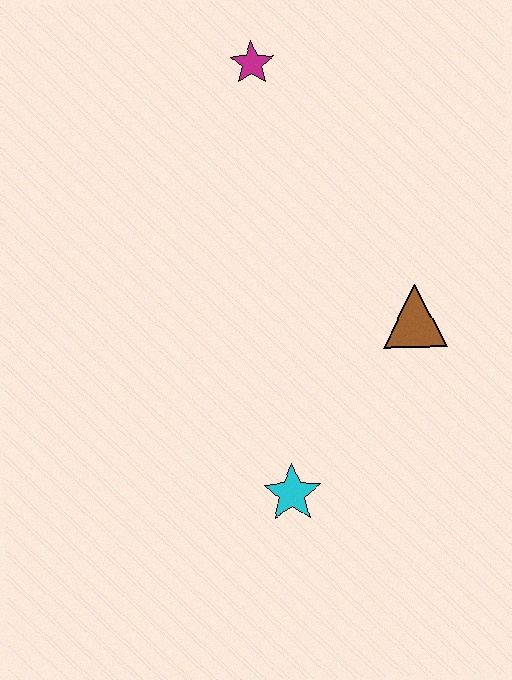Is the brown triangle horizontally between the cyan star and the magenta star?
No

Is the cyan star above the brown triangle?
No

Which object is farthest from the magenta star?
The cyan star is farthest from the magenta star.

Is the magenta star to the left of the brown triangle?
Yes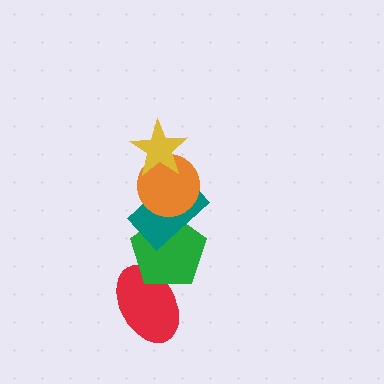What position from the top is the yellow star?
The yellow star is 1st from the top.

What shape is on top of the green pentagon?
The teal rectangle is on top of the green pentagon.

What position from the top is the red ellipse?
The red ellipse is 5th from the top.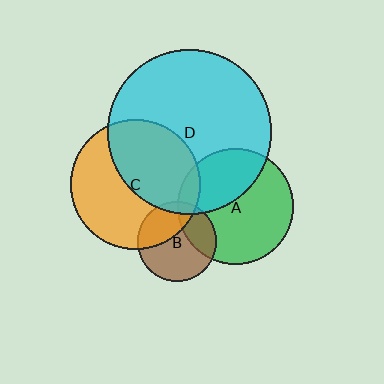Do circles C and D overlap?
Yes.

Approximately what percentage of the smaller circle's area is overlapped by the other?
Approximately 50%.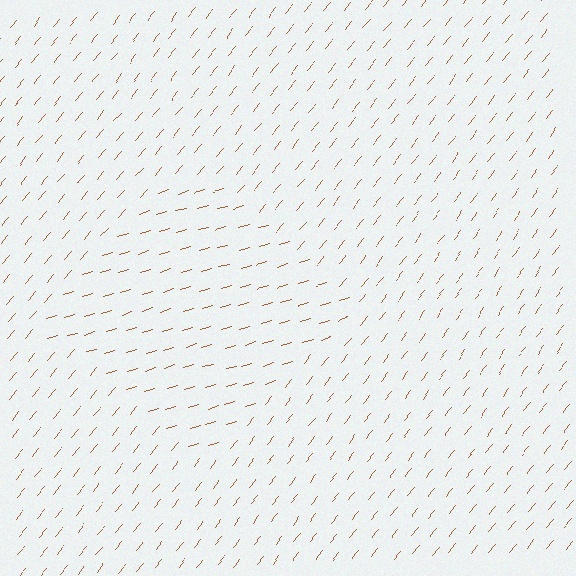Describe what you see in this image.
The image is filled with small brown line segments. A diamond region in the image has lines oriented differently from the surrounding lines, creating a visible texture boundary.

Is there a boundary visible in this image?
Yes, there is a texture boundary formed by a change in line orientation.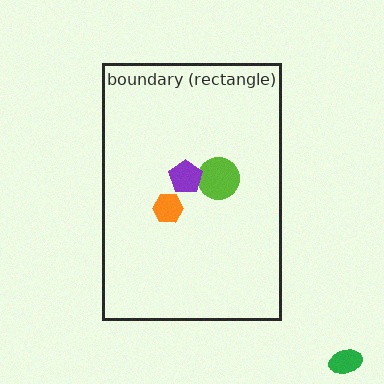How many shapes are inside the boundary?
3 inside, 1 outside.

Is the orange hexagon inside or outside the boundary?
Inside.